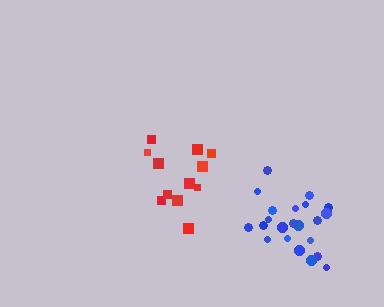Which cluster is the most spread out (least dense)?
Red.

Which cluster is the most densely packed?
Blue.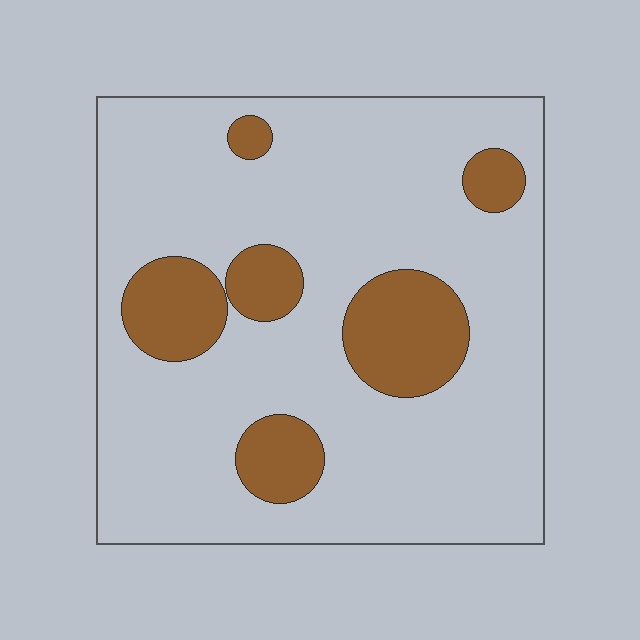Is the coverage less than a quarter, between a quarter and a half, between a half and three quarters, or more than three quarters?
Less than a quarter.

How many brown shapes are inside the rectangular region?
6.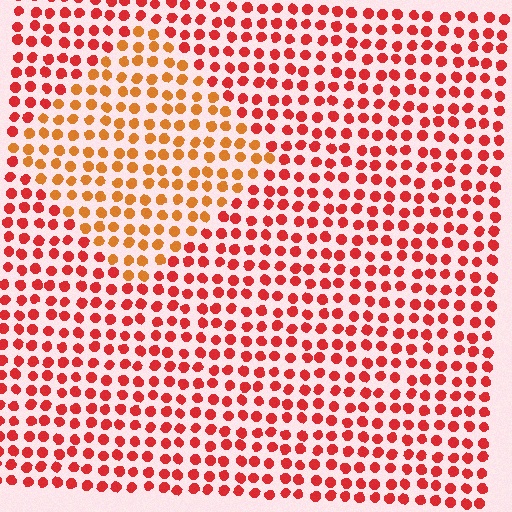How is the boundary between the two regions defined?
The boundary is defined purely by a slight shift in hue (about 31 degrees). Spacing, size, and orientation are identical on both sides.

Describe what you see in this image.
The image is filled with small red elements in a uniform arrangement. A diamond-shaped region is visible where the elements are tinted to a slightly different hue, forming a subtle color boundary.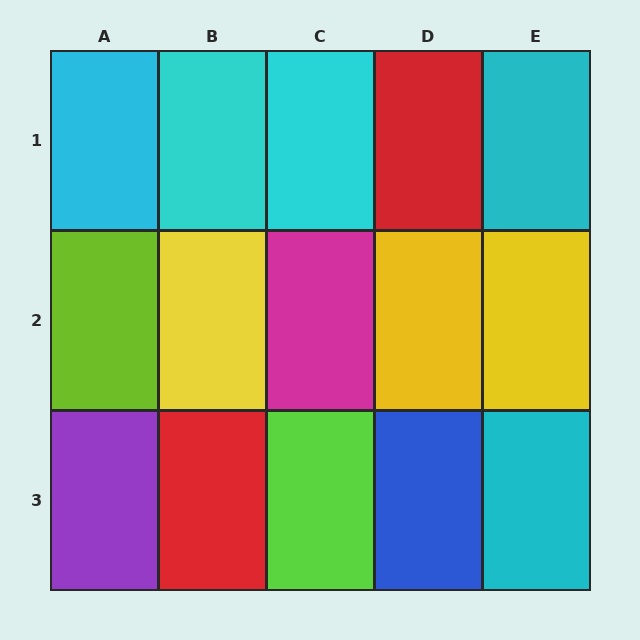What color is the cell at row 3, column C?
Lime.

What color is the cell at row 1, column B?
Cyan.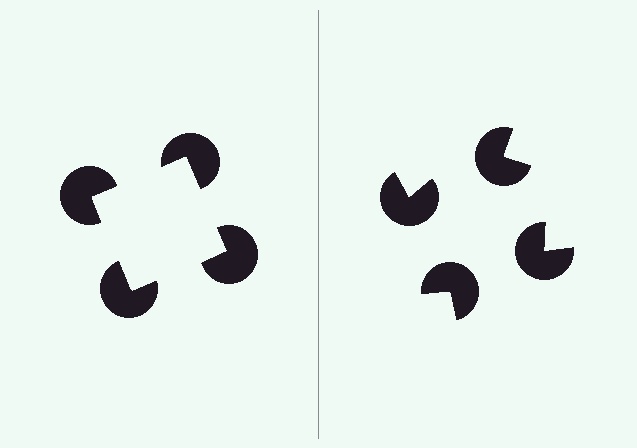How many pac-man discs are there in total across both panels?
8 — 4 on each side.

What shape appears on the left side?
An illusory square.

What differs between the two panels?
The pac-man discs are positioned identically on both sides; only the wedge orientations differ. On the left they align to a square; on the right they are misaligned.